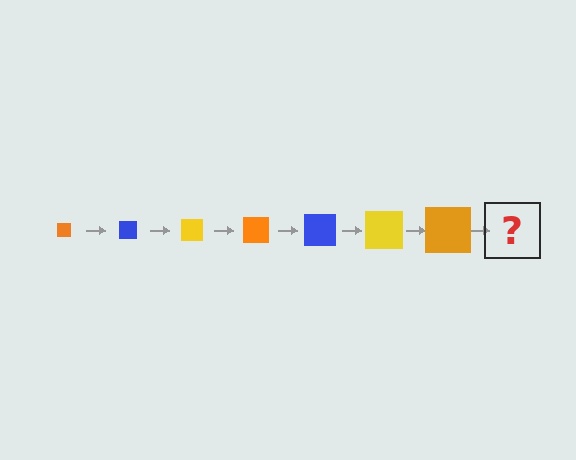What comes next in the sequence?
The next element should be a blue square, larger than the previous one.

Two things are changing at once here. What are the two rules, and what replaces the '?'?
The two rules are that the square grows larger each step and the color cycles through orange, blue, and yellow. The '?' should be a blue square, larger than the previous one.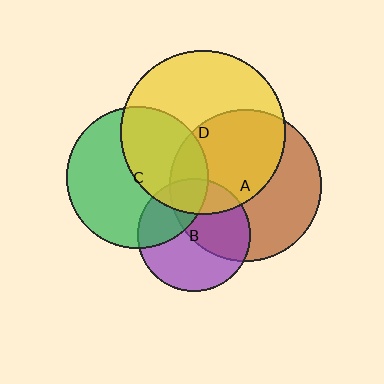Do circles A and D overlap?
Yes.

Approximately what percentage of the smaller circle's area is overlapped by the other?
Approximately 50%.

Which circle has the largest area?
Circle D (yellow).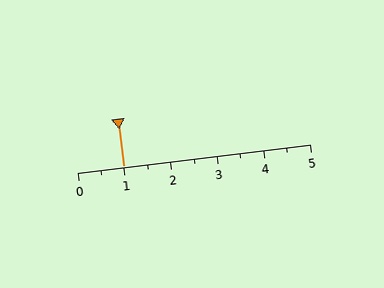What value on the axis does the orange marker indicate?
The marker indicates approximately 1.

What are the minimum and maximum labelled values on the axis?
The axis runs from 0 to 5.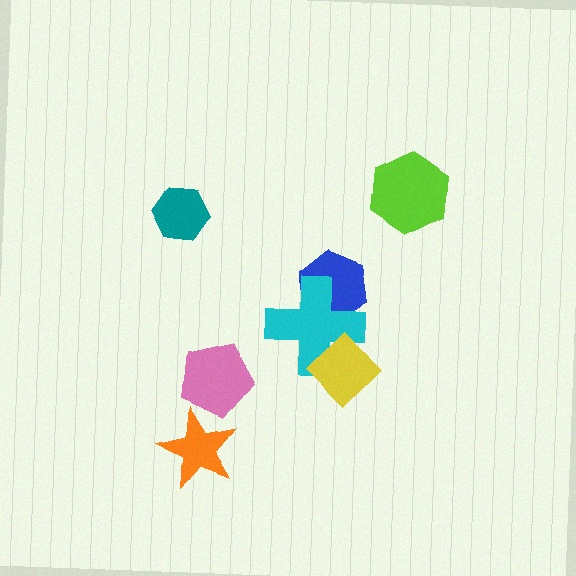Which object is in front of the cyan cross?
The yellow diamond is in front of the cyan cross.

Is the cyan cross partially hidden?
Yes, it is partially covered by another shape.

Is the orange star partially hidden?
Yes, it is partially covered by another shape.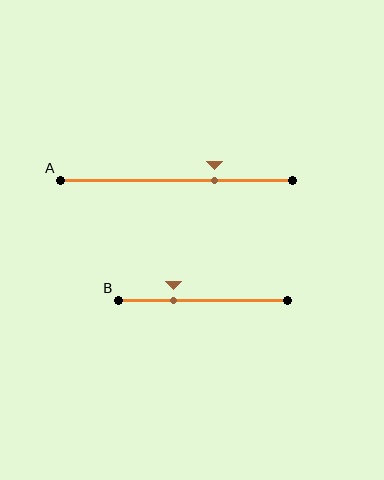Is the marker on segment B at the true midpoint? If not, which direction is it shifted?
No, the marker on segment B is shifted to the left by about 17% of the segment length.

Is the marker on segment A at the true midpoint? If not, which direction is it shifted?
No, the marker on segment A is shifted to the right by about 16% of the segment length.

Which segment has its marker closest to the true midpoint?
Segment A has its marker closest to the true midpoint.